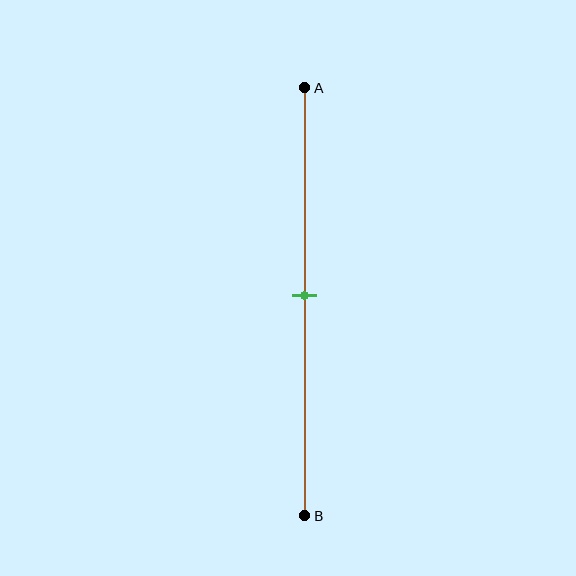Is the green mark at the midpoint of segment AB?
Yes, the mark is approximately at the midpoint.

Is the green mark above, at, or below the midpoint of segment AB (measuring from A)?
The green mark is approximately at the midpoint of segment AB.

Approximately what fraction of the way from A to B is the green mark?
The green mark is approximately 50% of the way from A to B.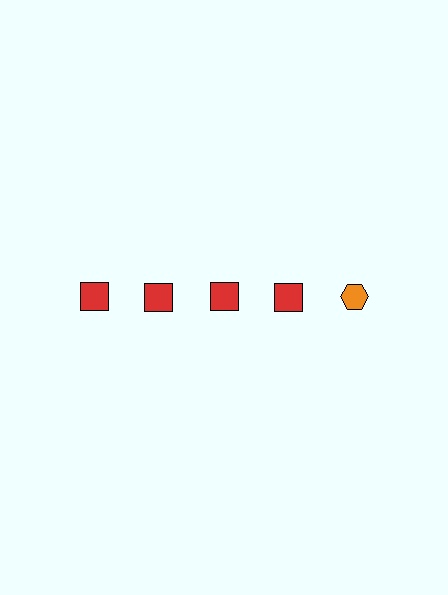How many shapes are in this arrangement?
There are 5 shapes arranged in a grid pattern.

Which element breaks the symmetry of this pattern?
The orange hexagon in the top row, rightmost column breaks the symmetry. All other shapes are red squares.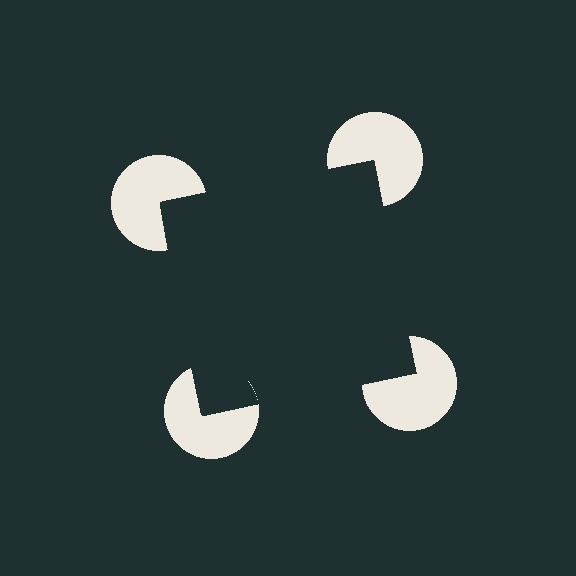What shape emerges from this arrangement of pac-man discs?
An illusory square — its edges are inferred from the aligned wedge cuts in the pac-man discs, not physically drawn.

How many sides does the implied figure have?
4 sides.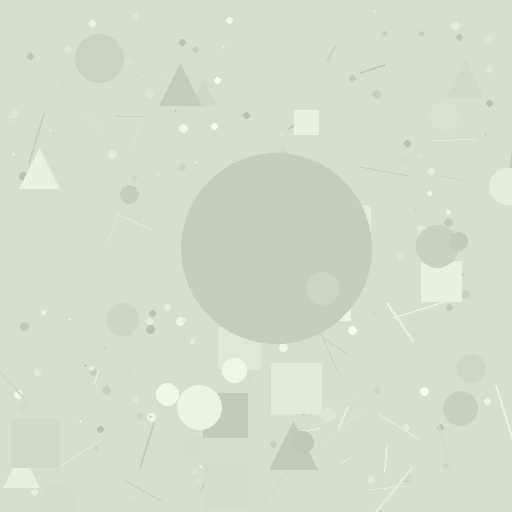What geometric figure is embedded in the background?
A circle is embedded in the background.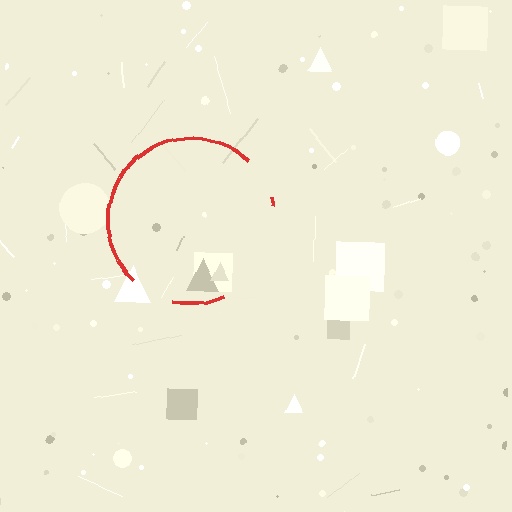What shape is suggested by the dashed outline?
The dashed outline suggests a circle.